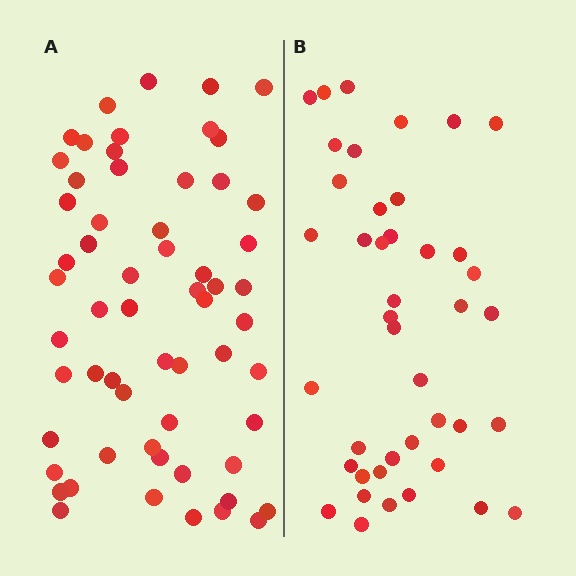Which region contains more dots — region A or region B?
Region A (the left region) has more dots.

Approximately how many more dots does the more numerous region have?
Region A has approximately 20 more dots than region B.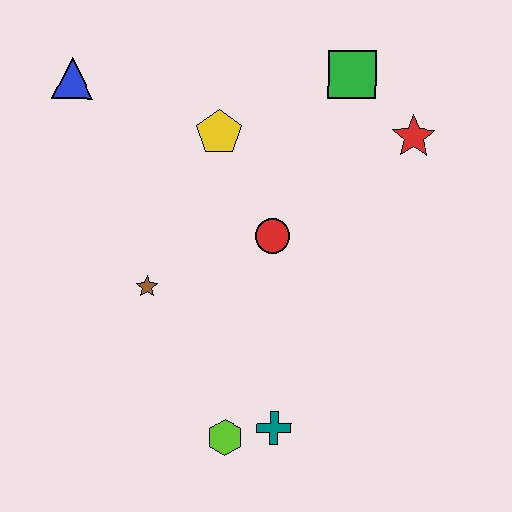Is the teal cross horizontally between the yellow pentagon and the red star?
Yes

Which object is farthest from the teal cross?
The blue triangle is farthest from the teal cross.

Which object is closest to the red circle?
The yellow pentagon is closest to the red circle.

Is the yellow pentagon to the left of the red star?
Yes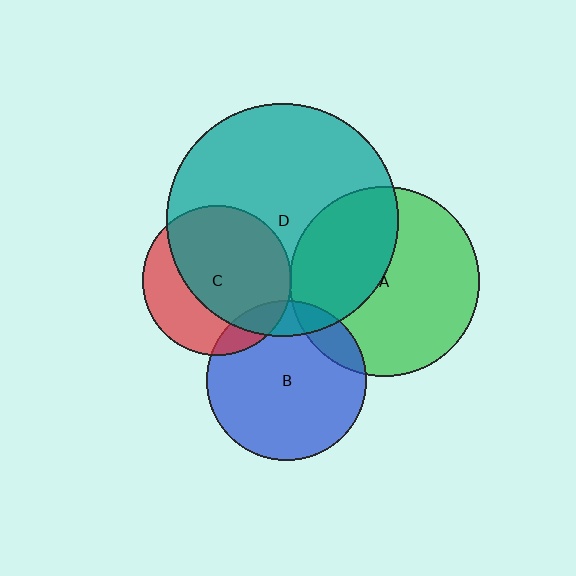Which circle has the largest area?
Circle D (teal).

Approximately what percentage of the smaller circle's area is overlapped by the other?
Approximately 65%.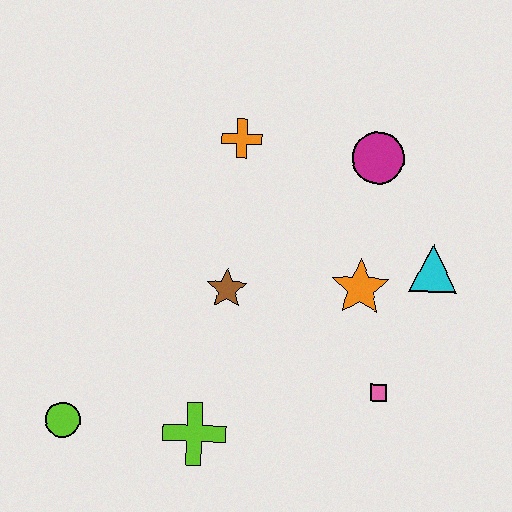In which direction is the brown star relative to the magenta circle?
The brown star is to the left of the magenta circle.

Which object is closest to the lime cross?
The lime circle is closest to the lime cross.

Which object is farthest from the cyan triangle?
The lime circle is farthest from the cyan triangle.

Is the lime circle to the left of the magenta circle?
Yes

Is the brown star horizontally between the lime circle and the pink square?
Yes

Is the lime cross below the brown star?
Yes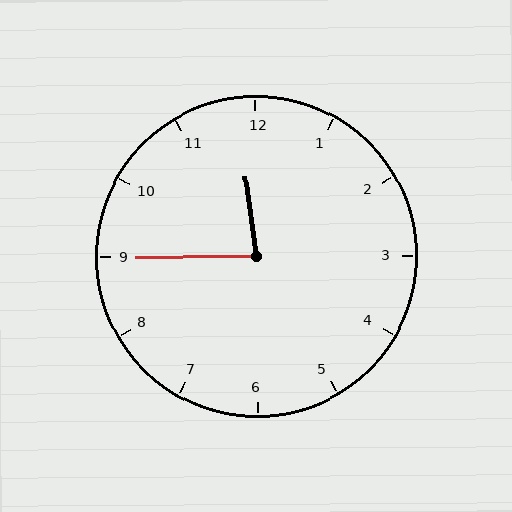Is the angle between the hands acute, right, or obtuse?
It is acute.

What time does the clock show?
11:45.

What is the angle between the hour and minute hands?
Approximately 82 degrees.